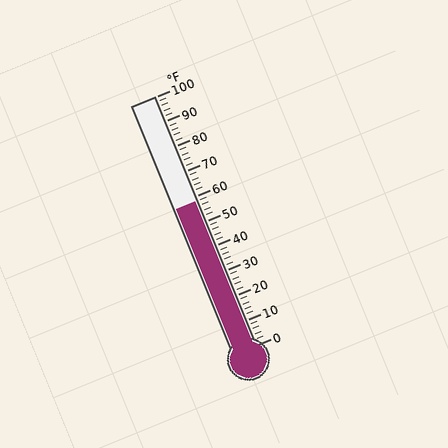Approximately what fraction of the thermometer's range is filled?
The thermometer is filled to approximately 60% of its range.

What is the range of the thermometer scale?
The thermometer scale ranges from 0°F to 100°F.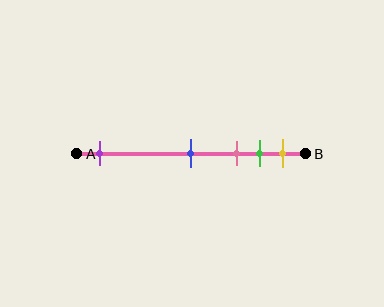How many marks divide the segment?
There are 5 marks dividing the segment.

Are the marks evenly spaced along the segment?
No, the marks are not evenly spaced.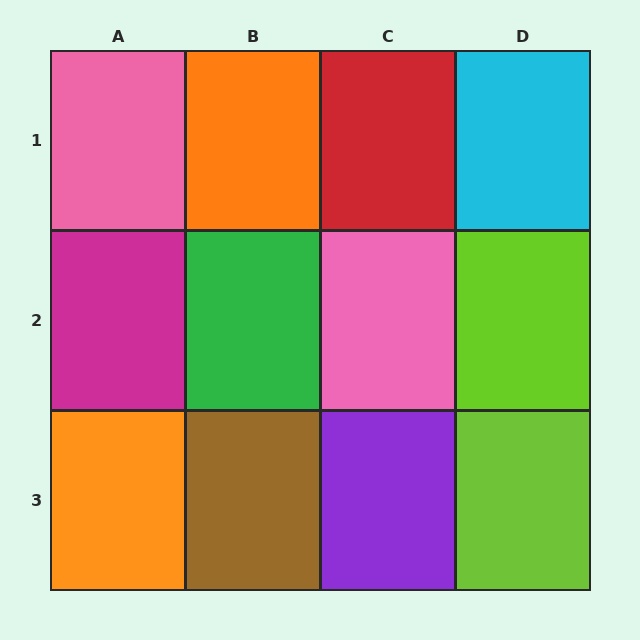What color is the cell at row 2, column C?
Pink.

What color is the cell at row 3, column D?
Lime.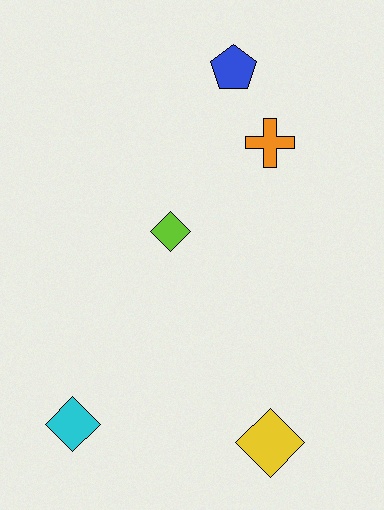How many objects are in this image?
There are 5 objects.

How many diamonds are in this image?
There are 3 diamonds.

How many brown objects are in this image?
There are no brown objects.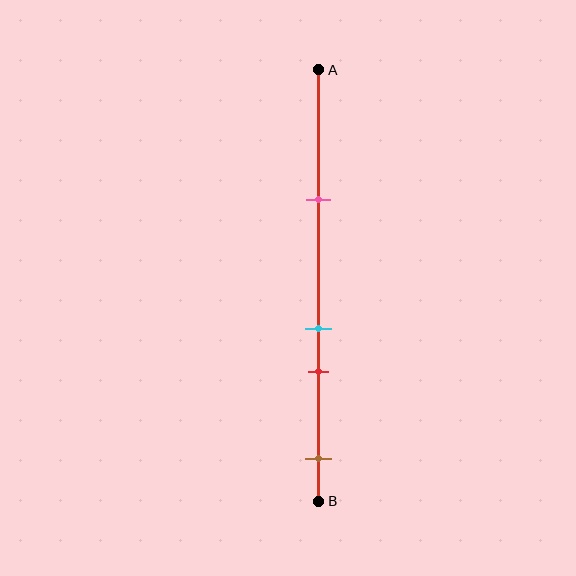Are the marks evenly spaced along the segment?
No, the marks are not evenly spaced.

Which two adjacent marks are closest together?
The cyan and red marks are the closest adjacent pair.